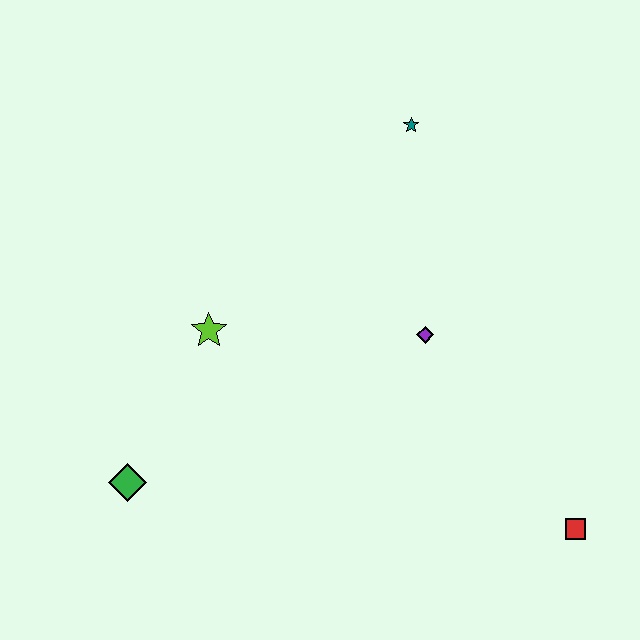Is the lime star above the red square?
Yes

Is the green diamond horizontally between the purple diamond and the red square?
No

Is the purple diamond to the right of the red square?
No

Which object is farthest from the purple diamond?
The green diamond is farthest from the purple diamond.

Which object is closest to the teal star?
The purple diamond is closest to the teal star.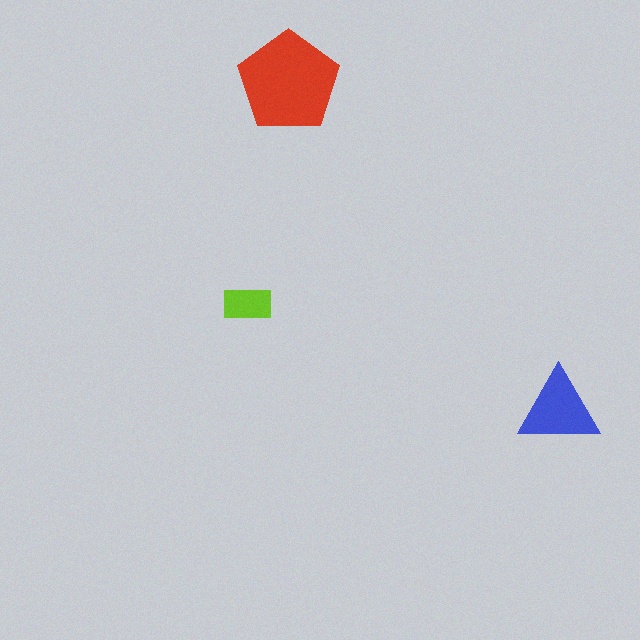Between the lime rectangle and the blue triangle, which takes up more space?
The blue triangle.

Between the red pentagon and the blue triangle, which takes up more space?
The red pentagon.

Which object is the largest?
The red pentagon.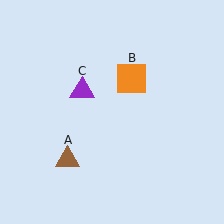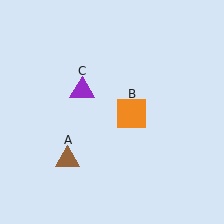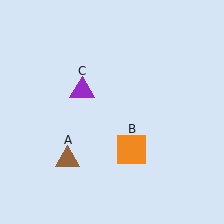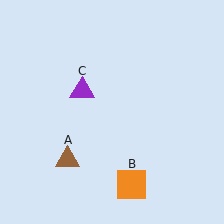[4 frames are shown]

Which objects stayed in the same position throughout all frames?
Brown triangle (object A) and purple triangle (object C) remained stationary.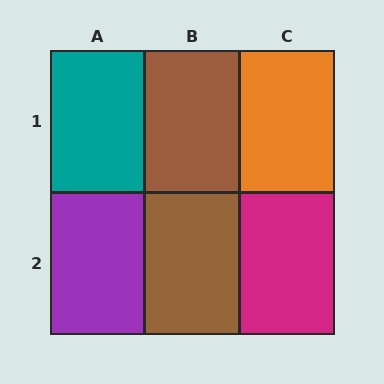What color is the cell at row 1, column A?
Teal.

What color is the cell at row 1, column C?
Orange.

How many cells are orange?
1 cell is orange.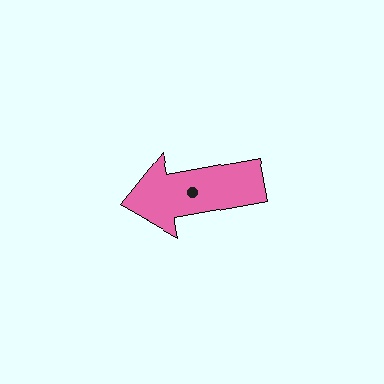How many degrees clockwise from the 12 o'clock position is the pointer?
Approximately 259 degrees.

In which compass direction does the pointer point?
West.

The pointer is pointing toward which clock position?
Roughly 9 o'clock.